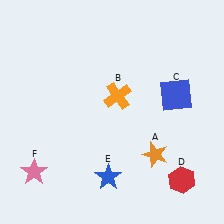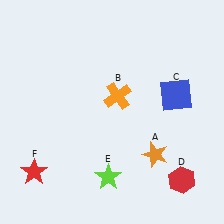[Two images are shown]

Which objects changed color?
E changed from blue to lime. F changed from pink to red.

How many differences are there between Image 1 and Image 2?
There are 2 differences between the two images.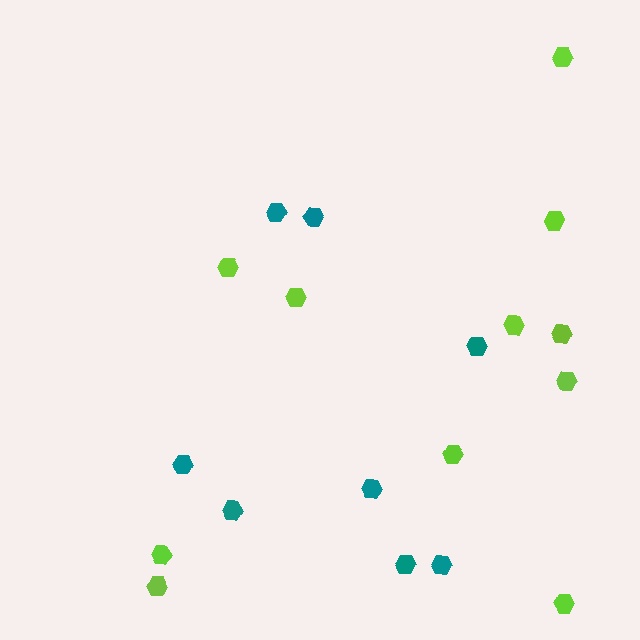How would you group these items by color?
There are 2 groups: one group of teal hexagons (8) and one group of lime hexagons (11).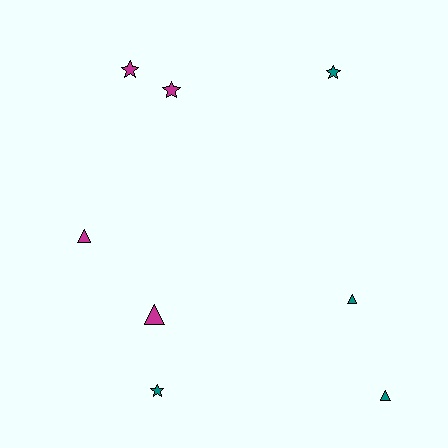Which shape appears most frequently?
Triangle, with 4 objects.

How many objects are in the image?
There are 8 objects.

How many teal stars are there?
There are 2 teal stars.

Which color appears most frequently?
Magenta, with 4 objects.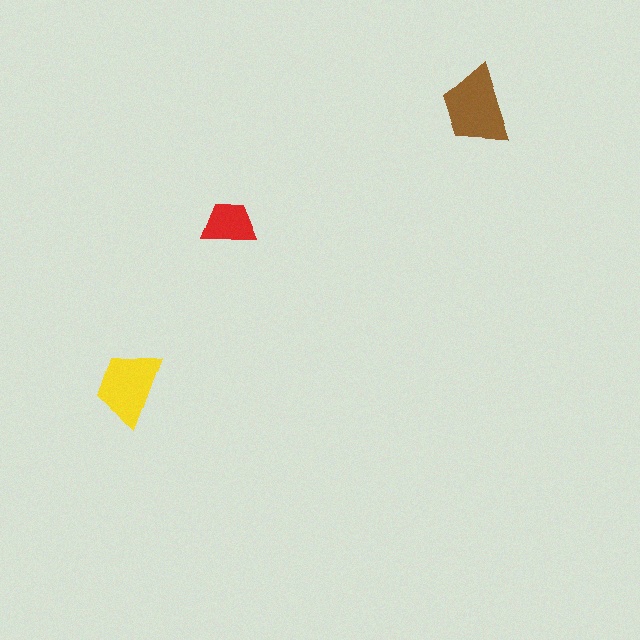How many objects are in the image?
There are 3 objects in the image.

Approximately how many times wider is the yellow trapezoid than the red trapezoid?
About 1.5 times wider.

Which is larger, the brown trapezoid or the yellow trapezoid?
The brown one.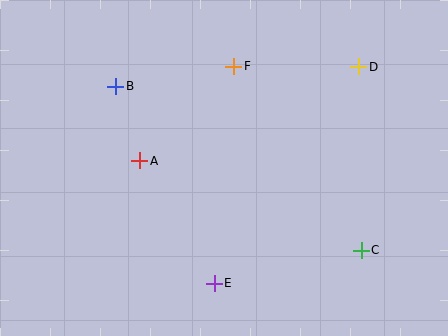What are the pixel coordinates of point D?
Point D is at (359, 67).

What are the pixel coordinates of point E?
Point E is at (214, 284).